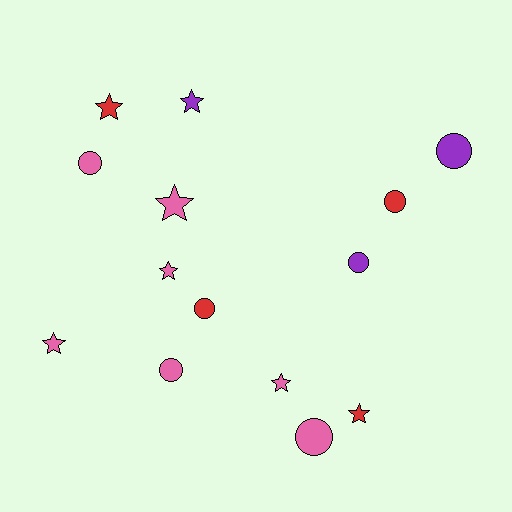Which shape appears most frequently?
Circle, with 7 objects.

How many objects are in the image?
There are 14 objects.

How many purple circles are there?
There are 2 purple circles.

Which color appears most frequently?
Pink, with 7 objects.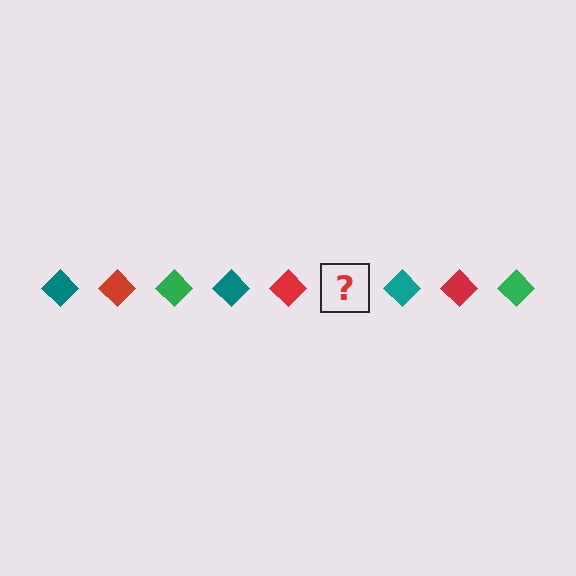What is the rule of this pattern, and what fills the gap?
The rule is that the pattern cycles through teal, red, green diamonds. The gap should be filled with a green diamond.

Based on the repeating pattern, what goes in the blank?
The blank should be a green diamond.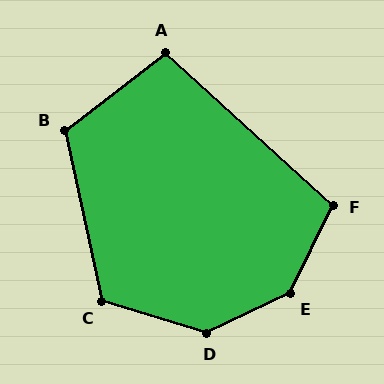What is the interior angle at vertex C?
Approximately 119 degrees (obtuse).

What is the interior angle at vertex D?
Approximately 138 degrees (obtuse).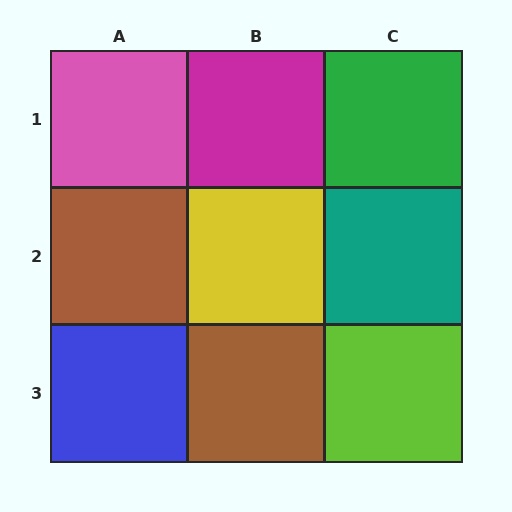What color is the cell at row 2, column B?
Yellow.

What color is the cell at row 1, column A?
Pink.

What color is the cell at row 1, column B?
Magenta.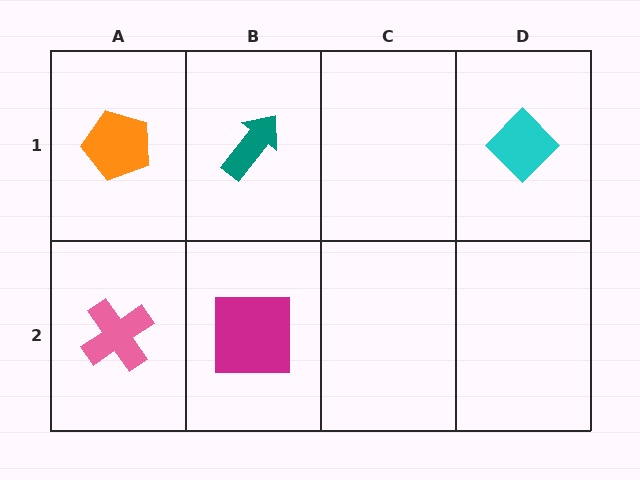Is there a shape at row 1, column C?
No, that cell is empty.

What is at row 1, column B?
A teal arrow.